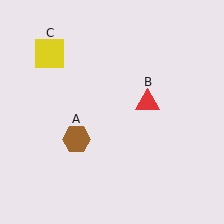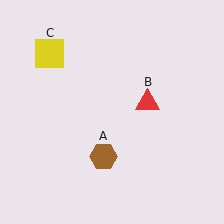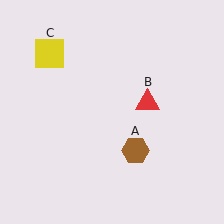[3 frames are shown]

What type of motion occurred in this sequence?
The brown hexagon (object A) rotated counterclockwise around the center of the scene.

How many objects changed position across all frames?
1 object changed position: brown hexagon (object A).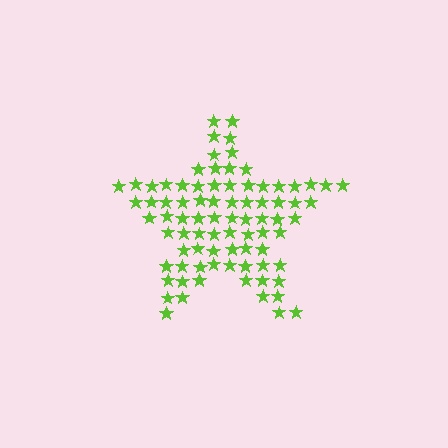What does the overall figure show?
The overall figure shows a star.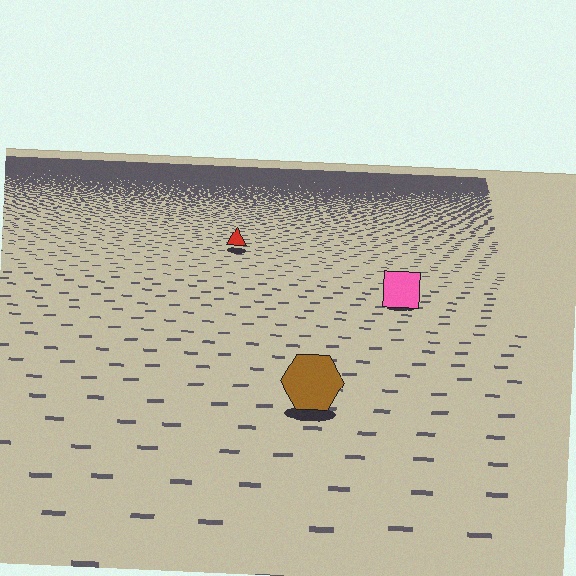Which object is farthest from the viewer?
The red triangle is farthest from the viewer. It appears smaller and the ground texture around it is denser.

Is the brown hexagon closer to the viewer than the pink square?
Yes. The brown hexagon is closer — you can tell from the texture gradient: the ground texture is coarser near it.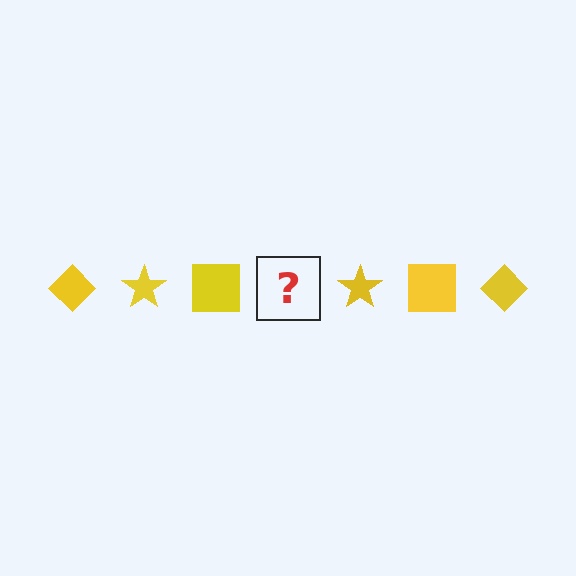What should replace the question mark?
The question mark should be replaced with a yellow diamond.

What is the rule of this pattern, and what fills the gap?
The rule is that the pattern cycles through diamond, star, square shapes in yellow. The gap should be filled with a yellow diamond.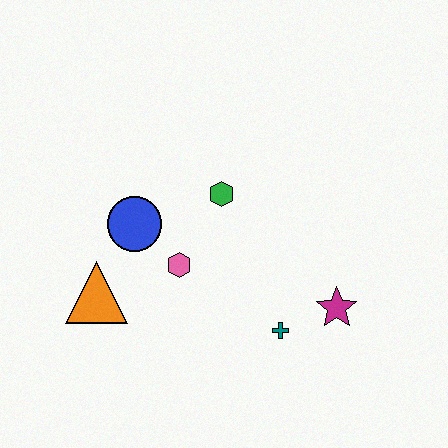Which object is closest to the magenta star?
The teal cross is closest to the magenta star.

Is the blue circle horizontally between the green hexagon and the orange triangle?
Yes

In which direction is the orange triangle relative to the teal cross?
The orange triangle is to the left of the teal cross.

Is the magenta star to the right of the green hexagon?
Yes